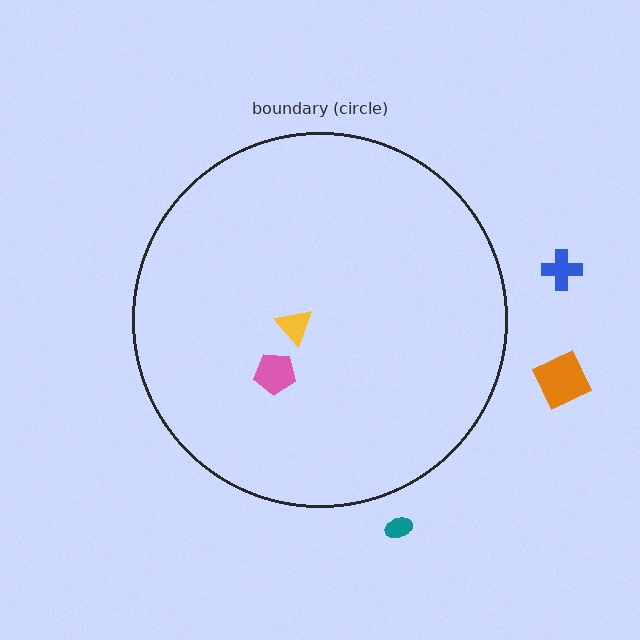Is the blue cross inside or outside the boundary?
Outside.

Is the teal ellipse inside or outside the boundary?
Outside.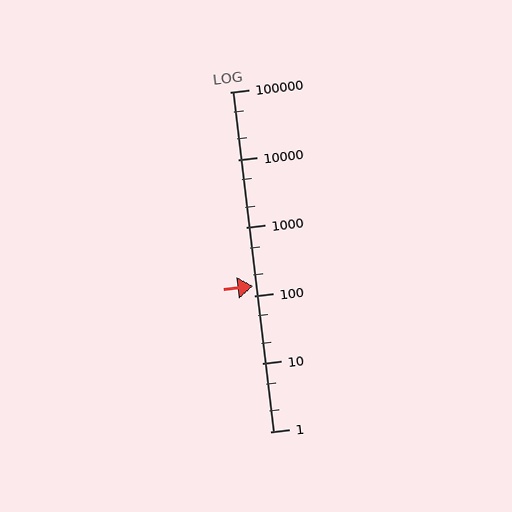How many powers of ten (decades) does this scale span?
The scale spans 5 decades, from 1 to 100000.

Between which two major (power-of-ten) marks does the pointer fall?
The pointer is between 100 and 1000.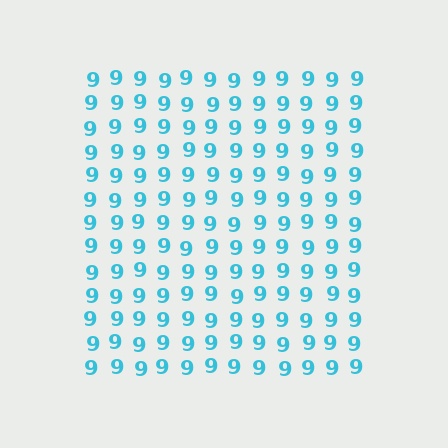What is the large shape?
The large shape is a square.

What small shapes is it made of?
It is made of small digit 9's.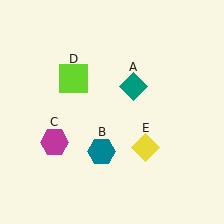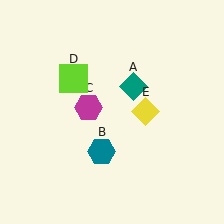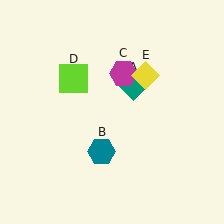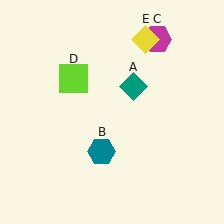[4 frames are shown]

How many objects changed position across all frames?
2 objects changed position: magenta hexagon (object C), yellow diamond (object E).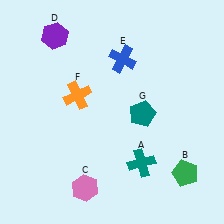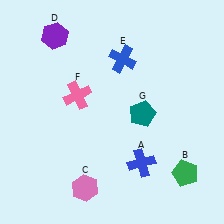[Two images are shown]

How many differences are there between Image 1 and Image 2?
There are 2 differences between the two images.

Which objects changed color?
A changed from teal to blue. F changed from orange to pink.